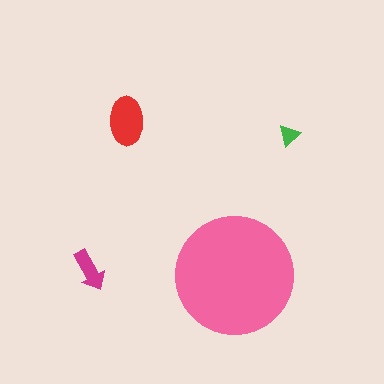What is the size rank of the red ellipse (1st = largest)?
2nd.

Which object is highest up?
The red ellipse is topmost.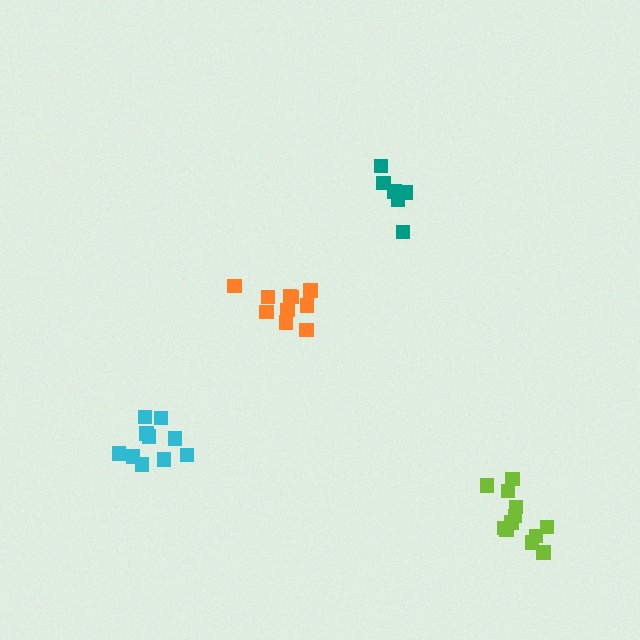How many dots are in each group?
Group 1: 6 dots, Group 2: 10 dots, Group 3: 12 dots, Group 4: 10 dots (38 total).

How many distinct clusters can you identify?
There are 4 distinct clusters.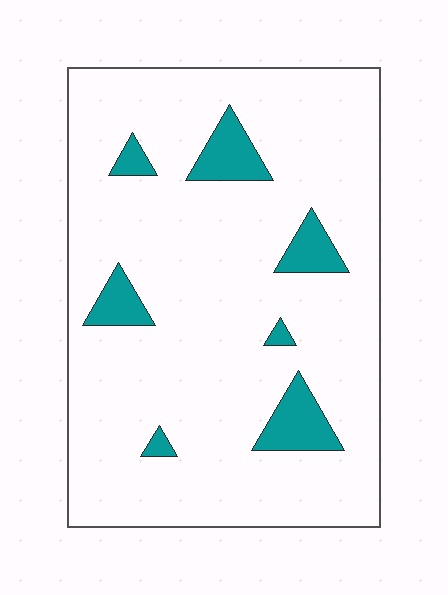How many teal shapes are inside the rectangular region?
7.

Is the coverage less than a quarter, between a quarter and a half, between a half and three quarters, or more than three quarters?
Less than a quarter.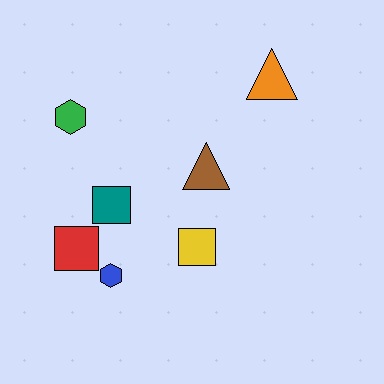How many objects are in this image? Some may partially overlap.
There are 7 objects.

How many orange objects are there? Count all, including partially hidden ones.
There is 1 orange object.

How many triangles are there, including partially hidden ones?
There are 2 triangles.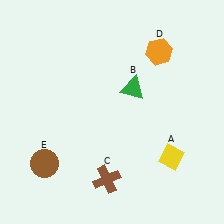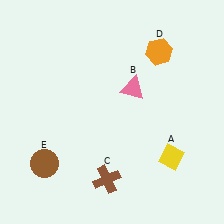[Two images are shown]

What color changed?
The triangle (B) changed from green in Image 1 to pink in Image 2.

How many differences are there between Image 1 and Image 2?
There is 1 difference between the two images.